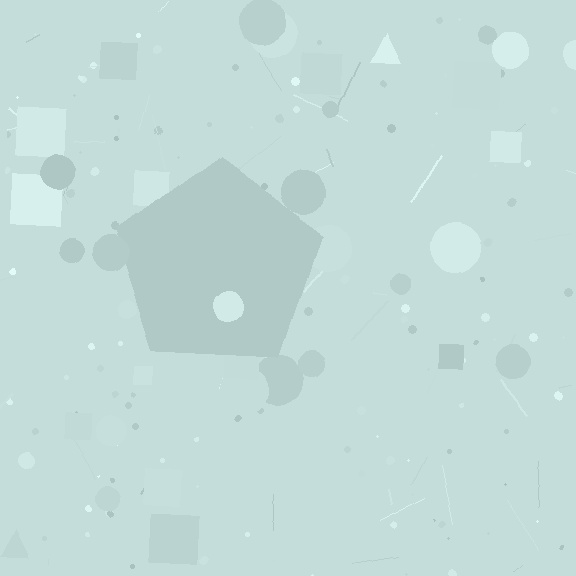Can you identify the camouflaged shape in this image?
The camouflaged shape is a pentagon.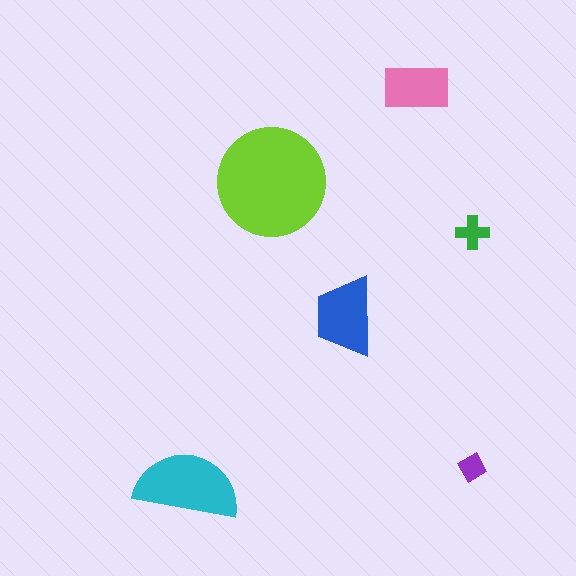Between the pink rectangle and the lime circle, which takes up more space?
The lime circle.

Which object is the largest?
The lime circle.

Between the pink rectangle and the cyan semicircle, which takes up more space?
The cyan semicircle.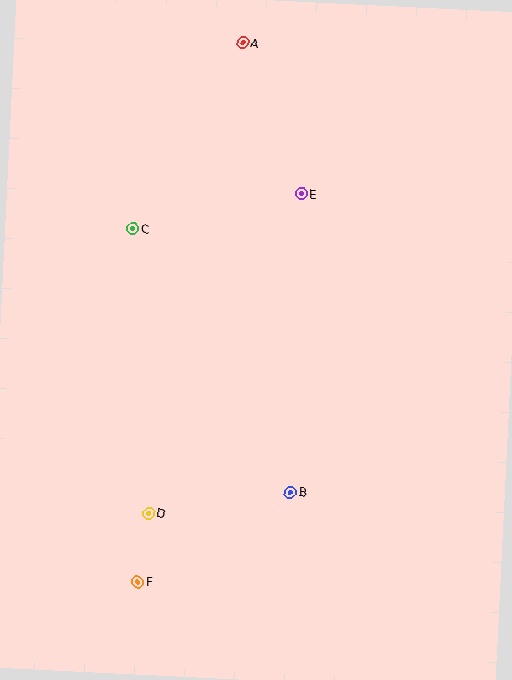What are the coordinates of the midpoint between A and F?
The midpoint between A and F is at (190, 312).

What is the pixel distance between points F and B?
The distance between F and B is 177 pixels.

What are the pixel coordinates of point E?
Point E is at (302, 194).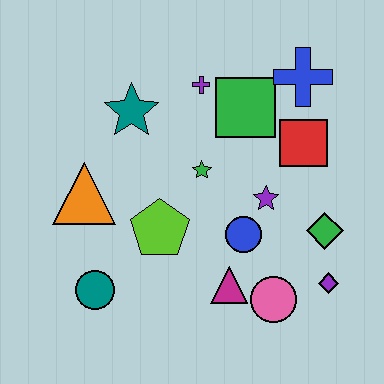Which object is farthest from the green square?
The teal circle is farthest from the green square.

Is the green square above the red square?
Yes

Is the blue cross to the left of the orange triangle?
No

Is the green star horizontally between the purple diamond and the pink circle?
No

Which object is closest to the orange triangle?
The lime pentagon is closest to the orange triangle.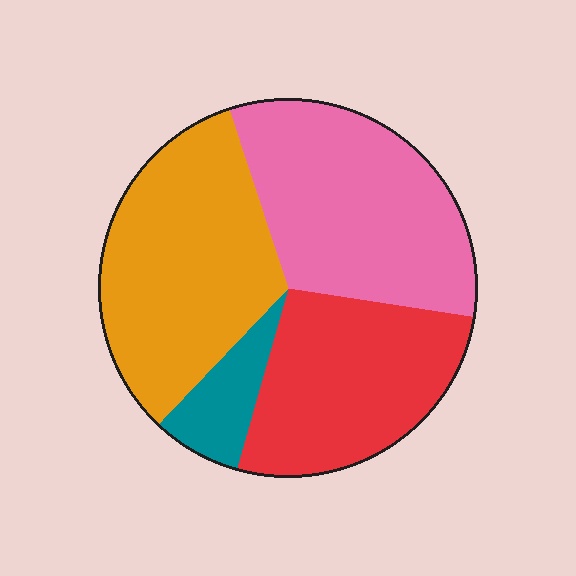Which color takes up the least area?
Teal, at roughly 10%.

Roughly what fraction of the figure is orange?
Orange takes up about one third (1/3) of the figure.